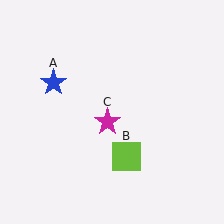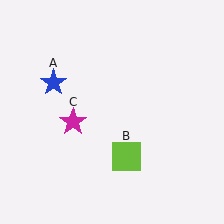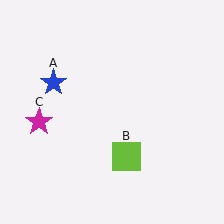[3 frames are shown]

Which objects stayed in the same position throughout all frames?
Blue star (object A) and lime square (object B) remained stationary.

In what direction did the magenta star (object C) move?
The magenta star (object C) moved left.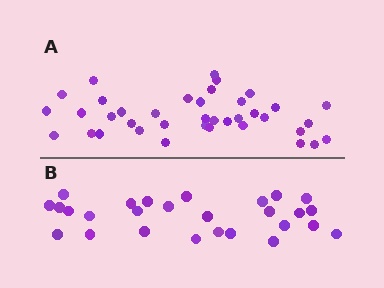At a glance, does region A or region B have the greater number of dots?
Region A (the top region) has more dots.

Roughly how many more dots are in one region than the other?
Region A has roughly 12 or so more dots than region B.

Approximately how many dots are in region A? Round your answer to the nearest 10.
About 40 dots. (The exact count is 38, which rounds to 40.)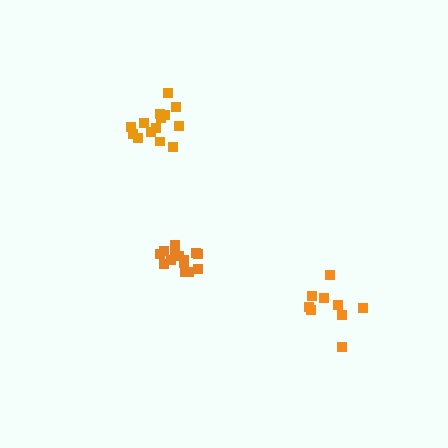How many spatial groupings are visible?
There are 3 spatial groupings.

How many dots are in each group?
Group 1: 14 dots, Group 2: 9 dots, Group 3: 14 dots (37 total).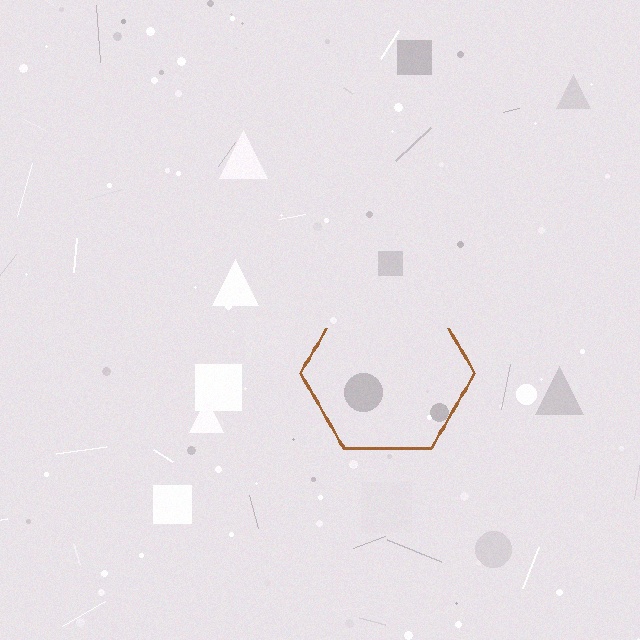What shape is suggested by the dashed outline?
The dashed outline suggests a hexagon.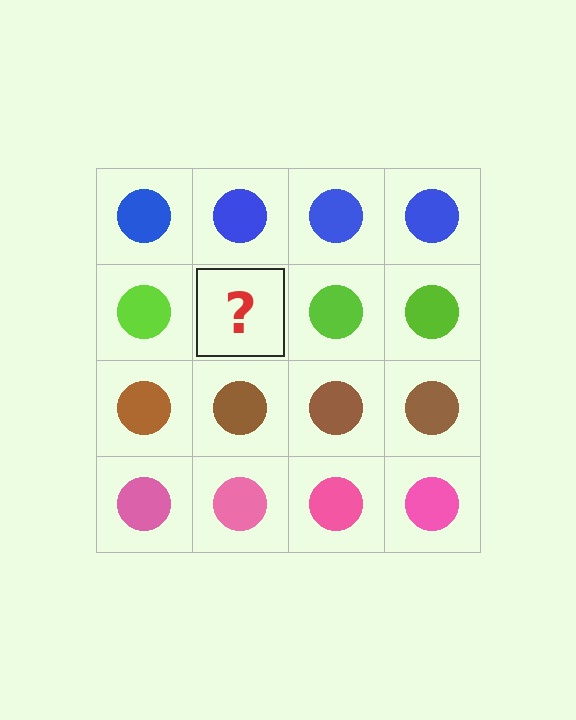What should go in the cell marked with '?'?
The missing cell should contain a lime circle.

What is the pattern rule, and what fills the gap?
The rule is that each row has a consistent color. The gap should be filled with a lime circle.